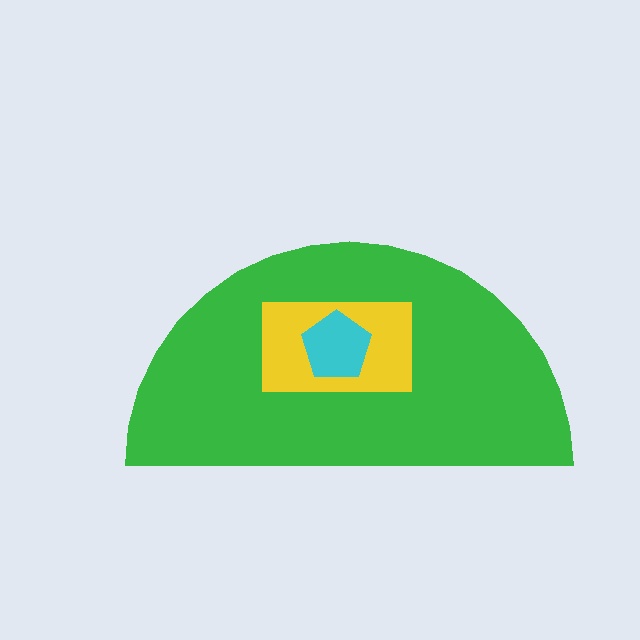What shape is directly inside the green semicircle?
The yellow rectangle.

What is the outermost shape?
The green semicircle.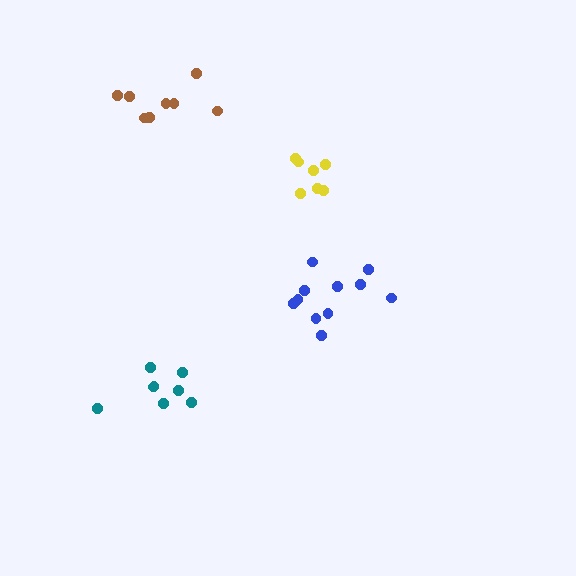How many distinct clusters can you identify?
There are 4 distinct clusters.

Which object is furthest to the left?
The brown cluster is leftmost.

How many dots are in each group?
Group 1: 11 dots, Group 2: 7 dots, Group 3: 8 dots, Group 4: 8 dots (34 total).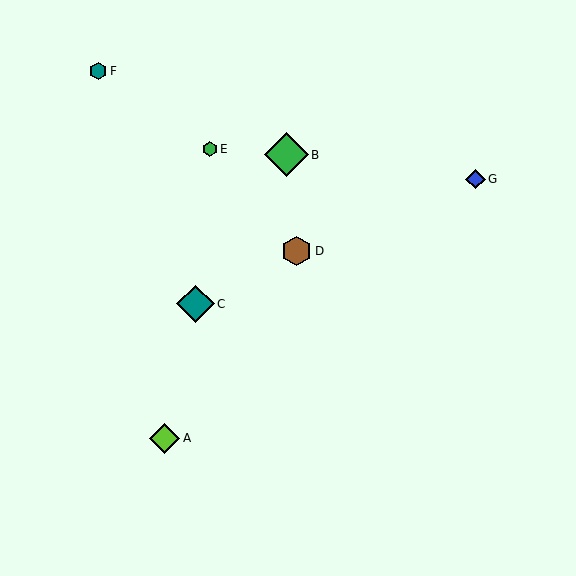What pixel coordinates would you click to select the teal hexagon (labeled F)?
Click at (98, 71) to select the teal hexagon F.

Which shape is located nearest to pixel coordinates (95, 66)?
The teal hexagon (labeled F) at (98, 71) is nearest to that location.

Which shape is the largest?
The green diamond (labeled B) is the largest.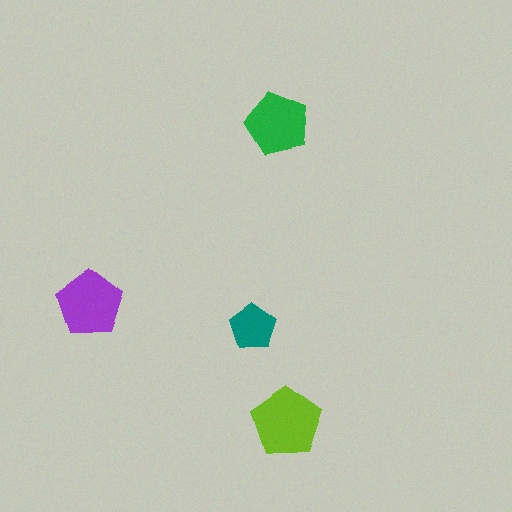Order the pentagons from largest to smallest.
the lime one, the purple one, the green one, the teal one.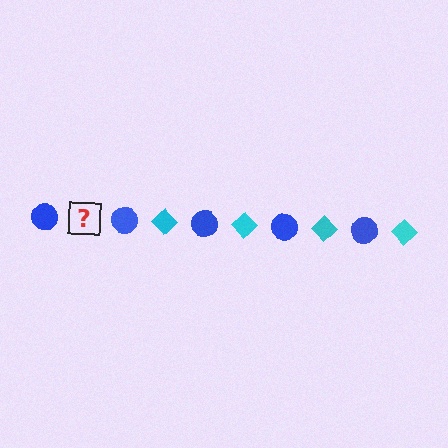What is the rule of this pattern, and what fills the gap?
The rule is that the pattern alternates between blue circle and cyan diamond. The gap should be filled with a cyan diamond.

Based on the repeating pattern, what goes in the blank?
The blank should be a cyan diamond.